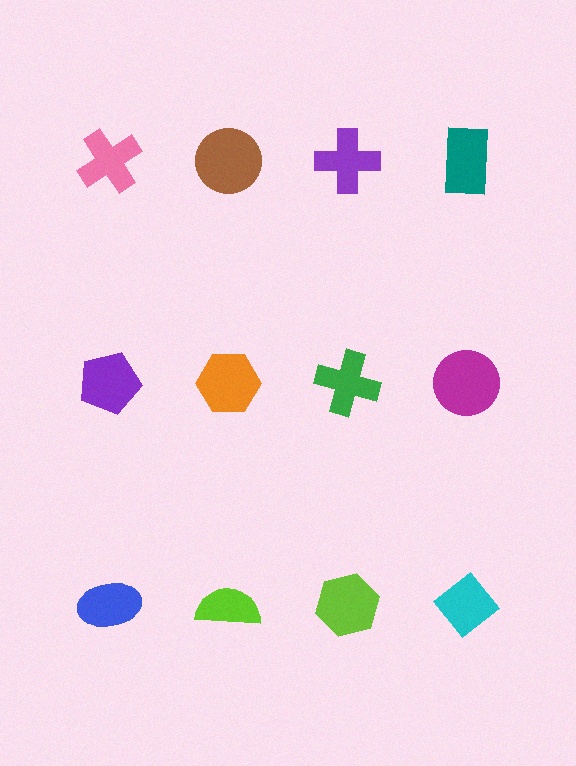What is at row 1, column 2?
A brown circle.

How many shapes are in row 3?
4 shapes.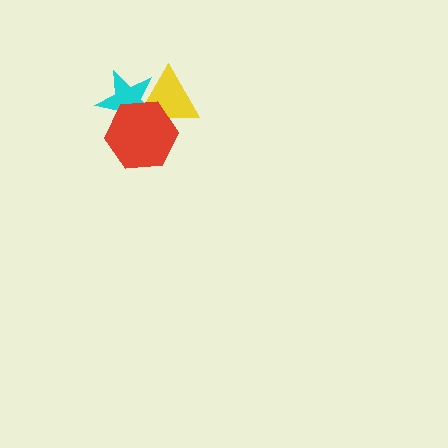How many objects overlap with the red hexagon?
2 objects overlap with the red hexagon.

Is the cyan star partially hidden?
Yes, it is partially covered by another shape.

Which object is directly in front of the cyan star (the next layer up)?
The yellow triangle is directly in front of the cyan star.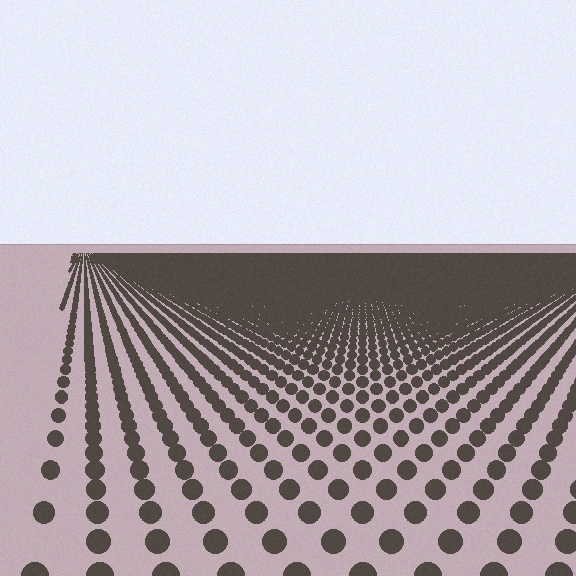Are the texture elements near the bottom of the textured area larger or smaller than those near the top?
Larger. Near the bottom, elements are closer to the viewer and appear at a bigger on-screen size.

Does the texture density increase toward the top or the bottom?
Density increases toward the top.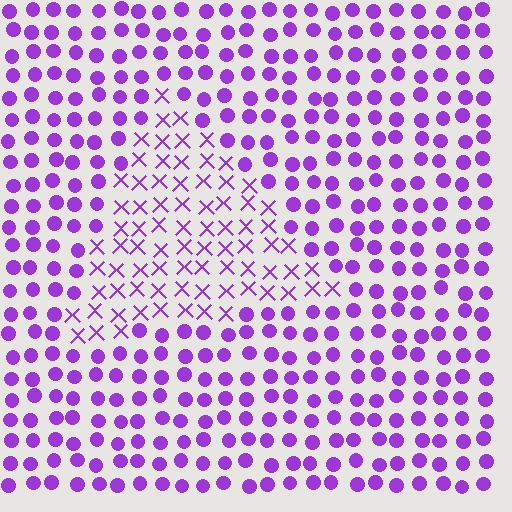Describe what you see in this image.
The image is filled with small purple elements arranged in a uniform grid. A triangle-shaped region contains X marks, while the surrounding area contains circles. The boundary is defined purely by the change in element shape.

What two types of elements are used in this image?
The image uses X marks inside the triangle region and circles outside it.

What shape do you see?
I see a triangle.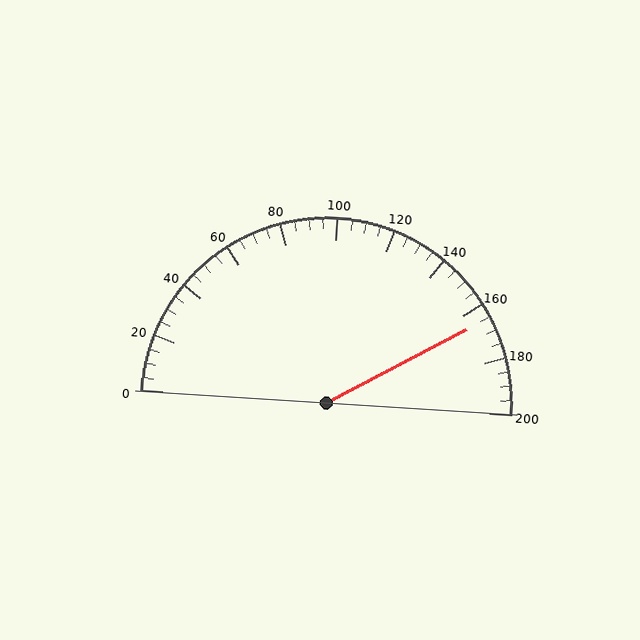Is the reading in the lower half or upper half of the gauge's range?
The reading is in the upper half of the range (0 to 200).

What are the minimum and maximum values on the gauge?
The gauge ranges from 0 to 200.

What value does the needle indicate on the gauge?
The needle indicates approximately 165.